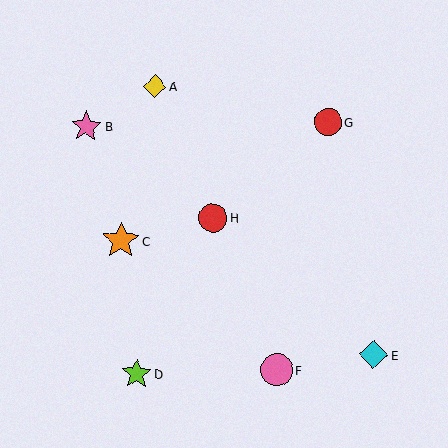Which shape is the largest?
The orange star (labeled C) is the largest.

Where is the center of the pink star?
The center of the pink star is at (86, 127).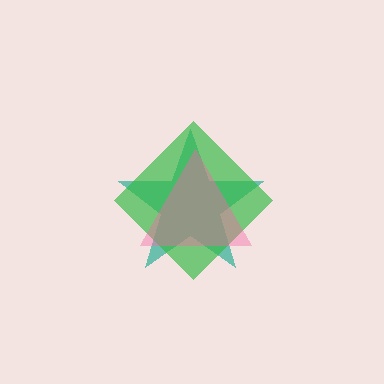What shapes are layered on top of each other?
The layered shapes are: a teal star, a green diamond, a pink triangle.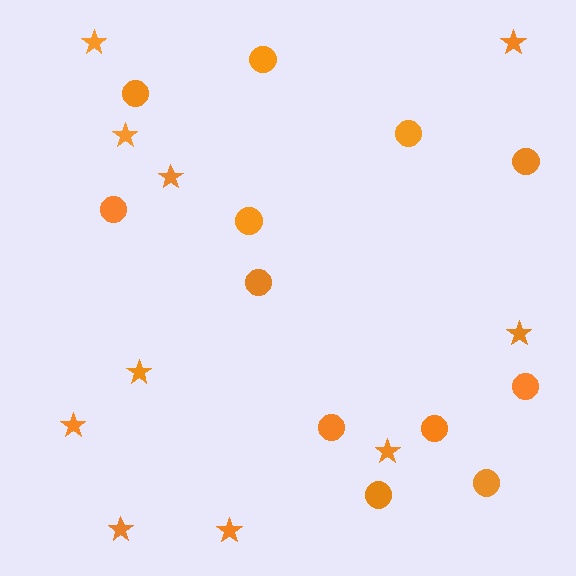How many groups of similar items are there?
There are 2 groups: one group of stars (10) and one group of circles (12).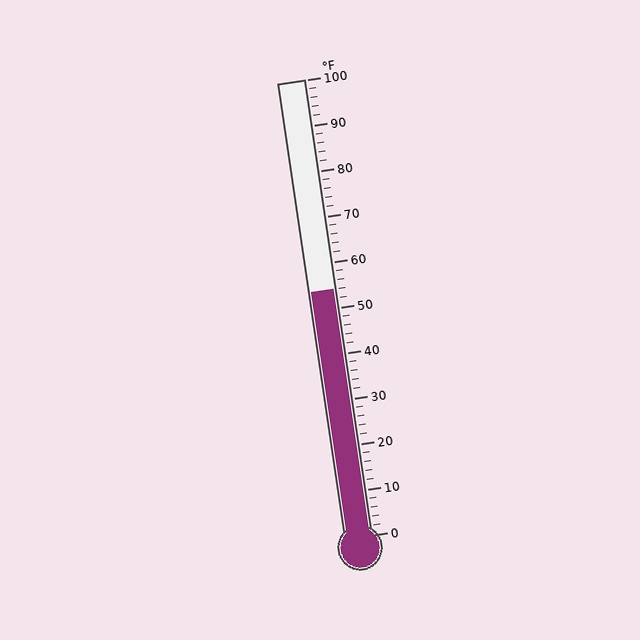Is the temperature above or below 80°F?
The temperature is below 80°F.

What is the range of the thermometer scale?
The thermometer scale ranges from 0°F to 100°F.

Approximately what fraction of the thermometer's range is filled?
The thermometer is filled to approximately 55% of its range.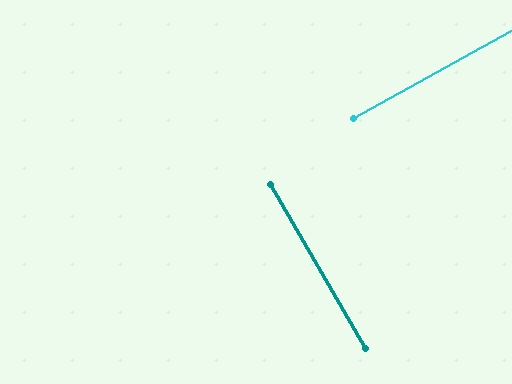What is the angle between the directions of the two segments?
Approximately 89 degrees.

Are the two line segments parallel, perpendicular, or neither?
Perpendicular — they meet at approximately 89°.